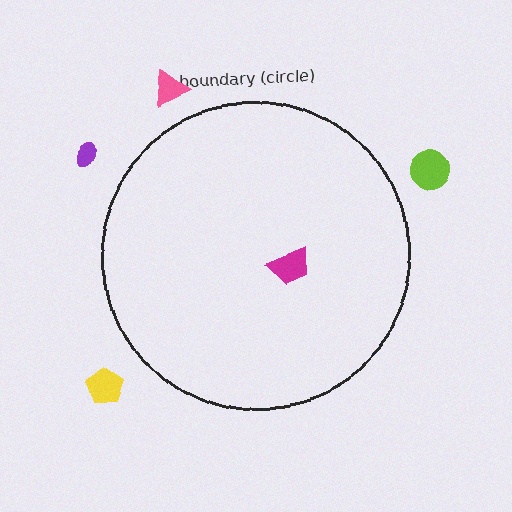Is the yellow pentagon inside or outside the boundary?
Outside.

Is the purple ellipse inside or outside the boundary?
Outside.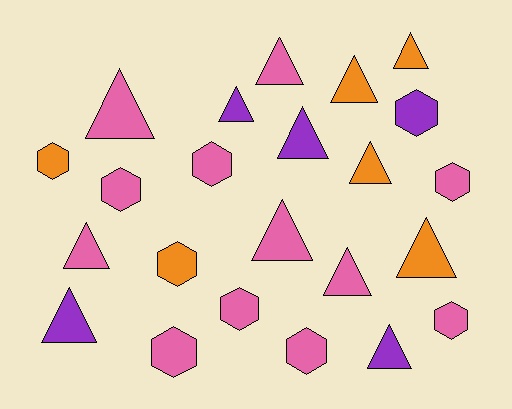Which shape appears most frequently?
Triangle, with 13 objects.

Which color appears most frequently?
Pink, with 12 objects.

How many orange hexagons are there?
There are 2 orange hexagons.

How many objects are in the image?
There are 23 objects.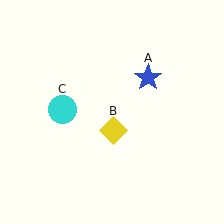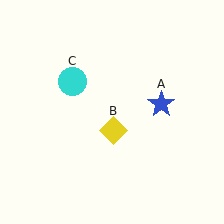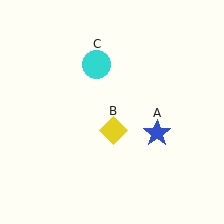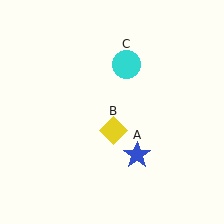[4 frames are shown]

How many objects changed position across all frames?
2 objects changed position: blue star (object A), cyan circle (object C).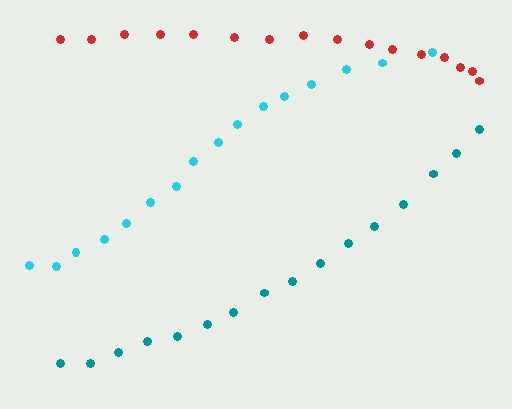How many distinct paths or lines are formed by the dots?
There are 3 distinct paths.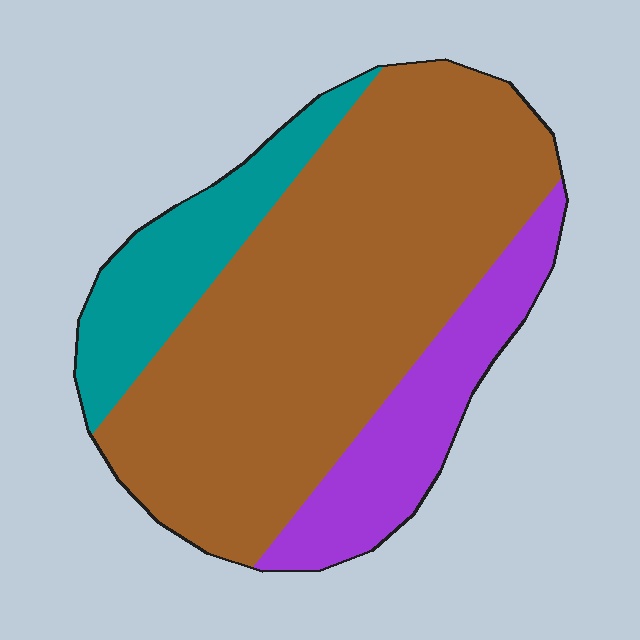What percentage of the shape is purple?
Purple covers 18% of the shape.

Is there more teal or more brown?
Brown.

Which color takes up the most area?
Brown, at roughly 65%.